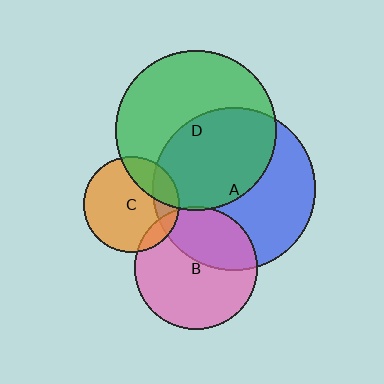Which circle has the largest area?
Circle A (blue).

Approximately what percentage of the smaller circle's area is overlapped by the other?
Approximately 20%.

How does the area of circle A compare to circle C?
Approximately 2.9 times.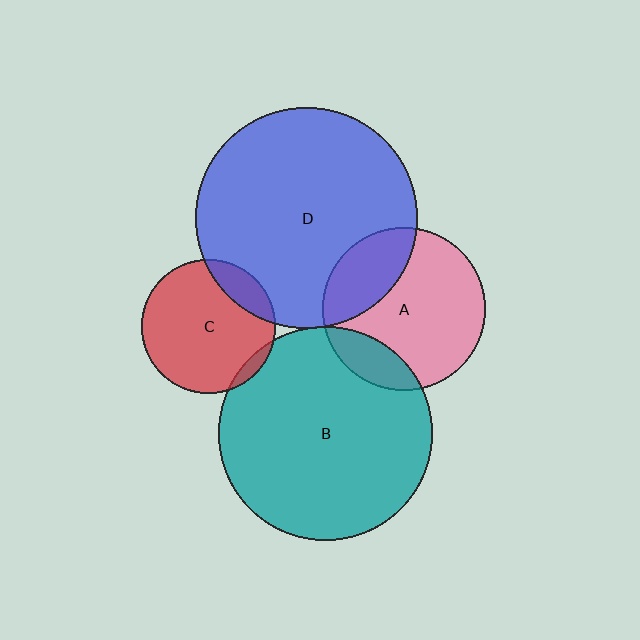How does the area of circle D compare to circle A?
Approximately 1.8 times.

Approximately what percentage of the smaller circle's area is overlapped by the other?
Approximately 5%.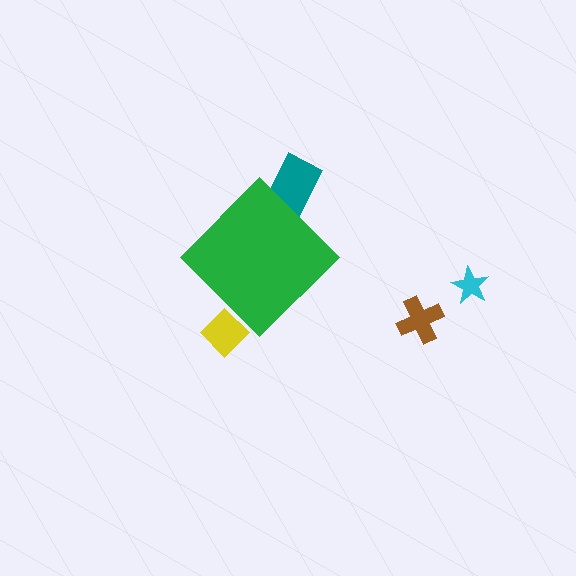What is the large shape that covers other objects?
A green diamond.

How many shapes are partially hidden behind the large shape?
2 shapes are partially hidden.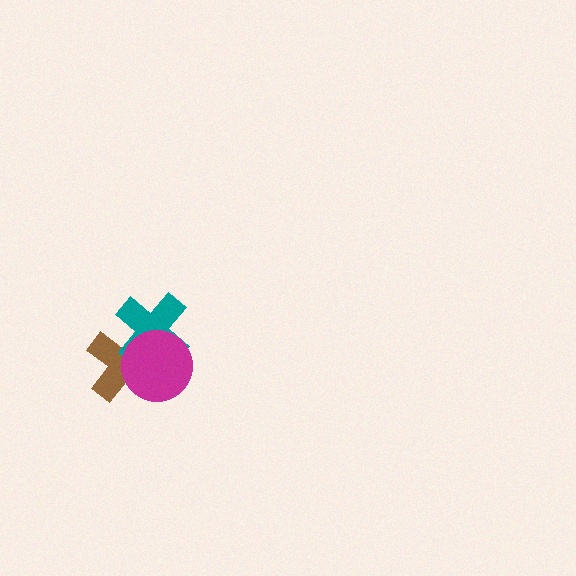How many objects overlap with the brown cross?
2 objects overlap with the brown cross.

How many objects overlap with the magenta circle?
2 objects overlap with the magenta circle.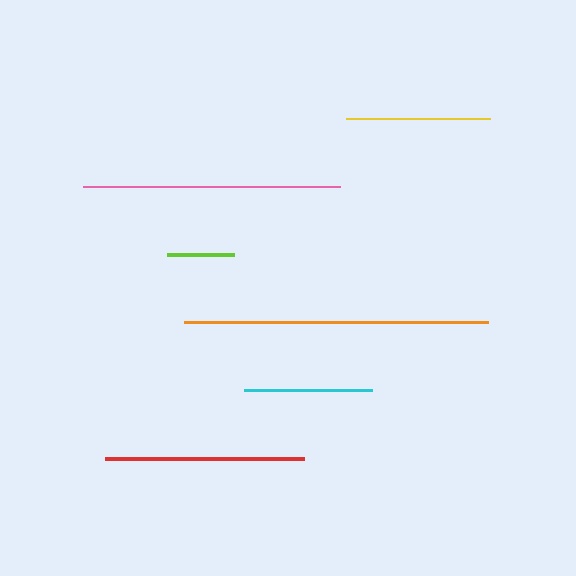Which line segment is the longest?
The orange line is the longest at approximately 305 pixels.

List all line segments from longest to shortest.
From longest to shortest: orange, pink, red, yellow, cyan, lime.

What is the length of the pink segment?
The pink segment is approximately 257 pixels long.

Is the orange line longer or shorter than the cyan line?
The orange line is longer than the cyan line.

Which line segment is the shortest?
The lime line is the shortest at approximately 67 pixels.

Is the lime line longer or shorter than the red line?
The red line is longer than the lime line.